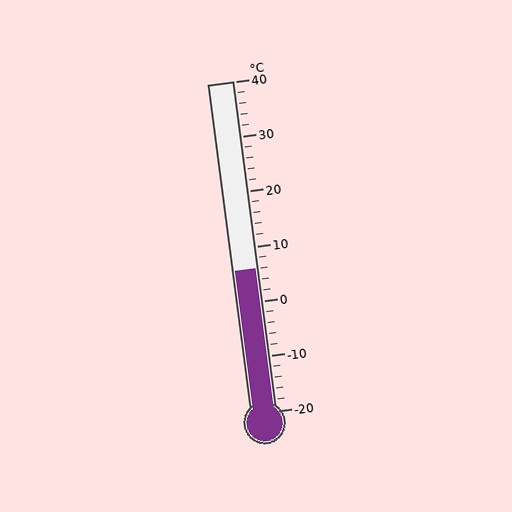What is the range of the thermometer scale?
The thermometer scale ranges from -20°C to 40°C.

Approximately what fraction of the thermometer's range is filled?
The thermometer is filled to approximately 45% of its range.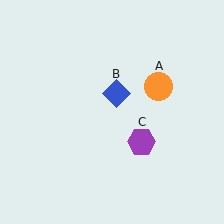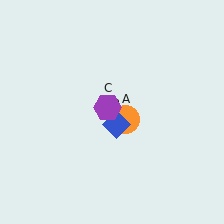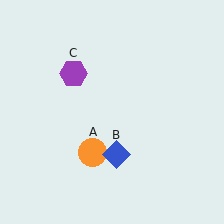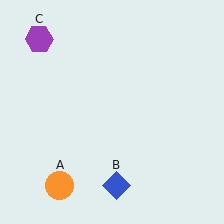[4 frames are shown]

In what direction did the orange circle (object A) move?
The orange circle (object A) moved down and to the left.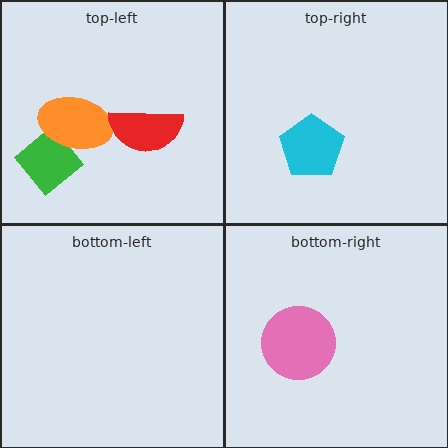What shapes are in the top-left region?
The green diamond, the orange ellipse, the red semicircle.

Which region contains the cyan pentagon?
The top-right region.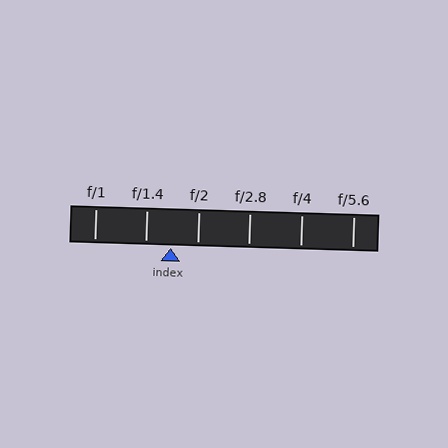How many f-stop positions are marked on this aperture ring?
There are 6 f-stop positions marked.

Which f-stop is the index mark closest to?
The index mark is closest to f/1.4.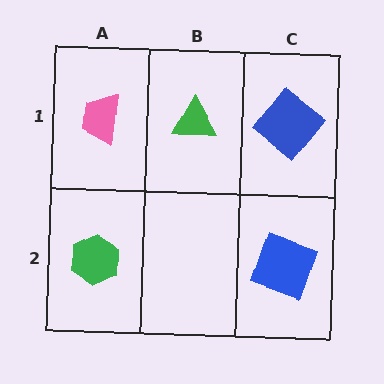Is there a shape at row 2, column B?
No, that cell is empty.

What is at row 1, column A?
A pink trapezoid.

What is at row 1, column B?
A green triangle.